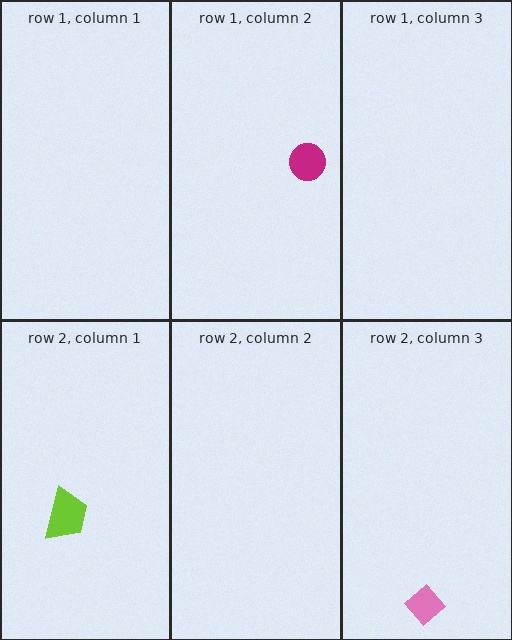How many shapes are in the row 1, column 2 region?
1.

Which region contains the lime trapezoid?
The row 2, column 1 region.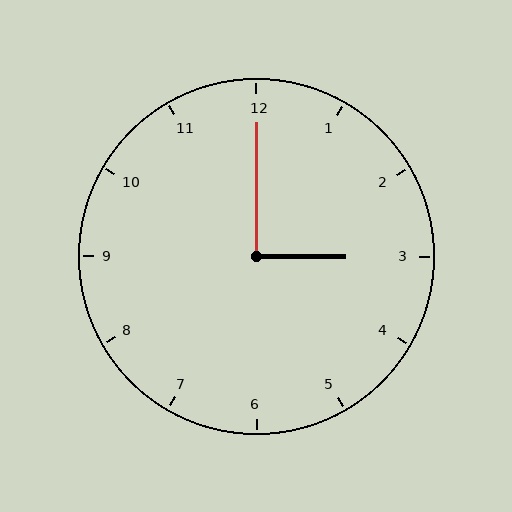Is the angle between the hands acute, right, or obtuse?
It is right.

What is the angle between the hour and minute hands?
Approximately 90 degrees.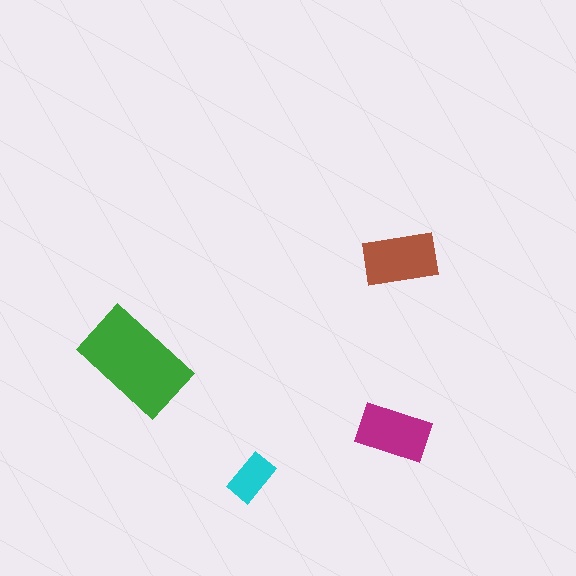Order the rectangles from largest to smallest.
the green one, the brown one, the magenta one, the cyan one.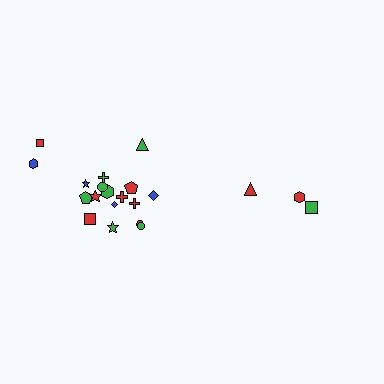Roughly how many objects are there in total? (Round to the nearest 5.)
Roughly 20 objects in total.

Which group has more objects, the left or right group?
The left group.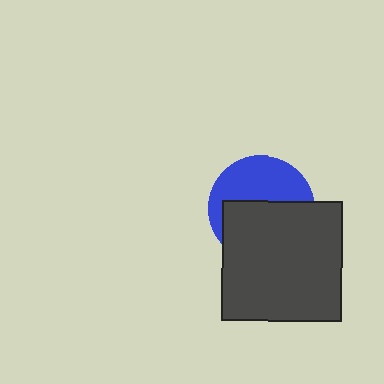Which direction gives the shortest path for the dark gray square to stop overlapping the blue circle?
Moving down gives the shortest separation.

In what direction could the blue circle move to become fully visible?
The blue circle could move up. That would shift it out from behind the dark gray square entirely.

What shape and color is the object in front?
The object in front is a dark gray square.